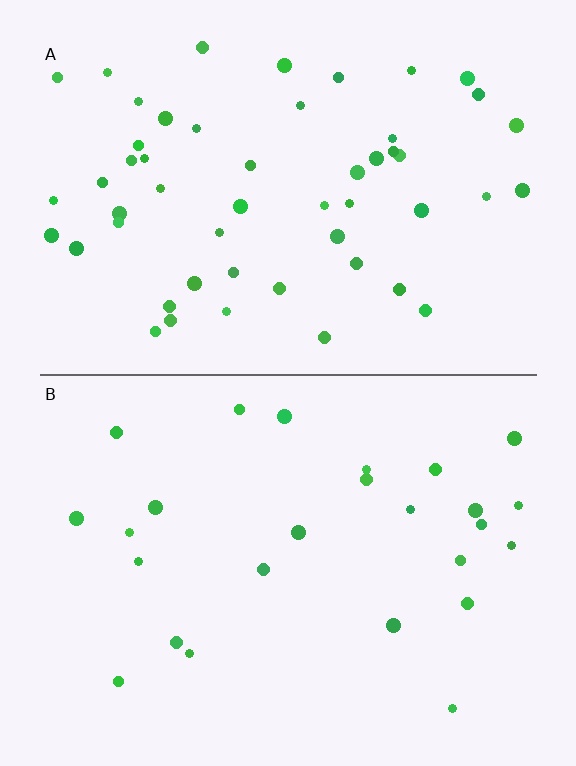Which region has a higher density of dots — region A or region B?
A (the top).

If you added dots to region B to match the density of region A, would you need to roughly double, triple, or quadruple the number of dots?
Approximately double.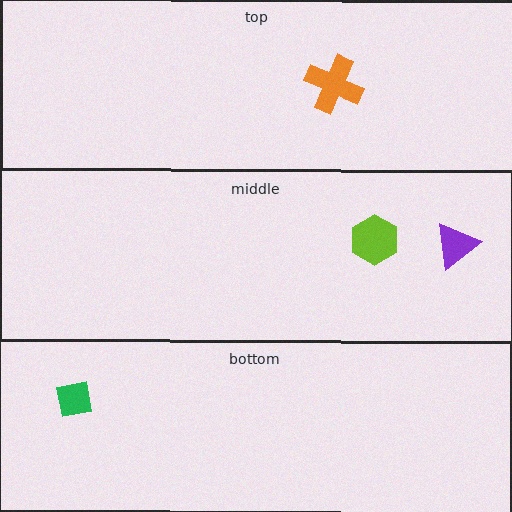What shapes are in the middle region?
The purple triangle, the lime hexagon.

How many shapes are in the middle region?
2.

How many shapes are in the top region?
1.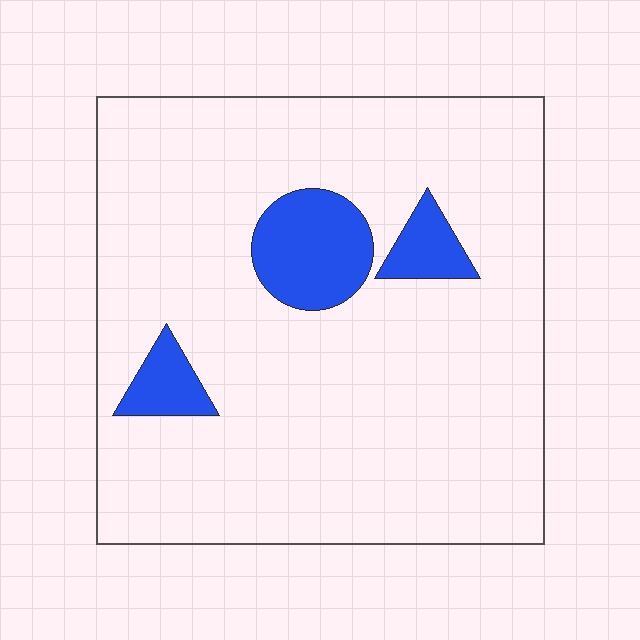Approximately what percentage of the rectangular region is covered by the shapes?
Approximately 10%.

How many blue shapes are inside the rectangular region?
3.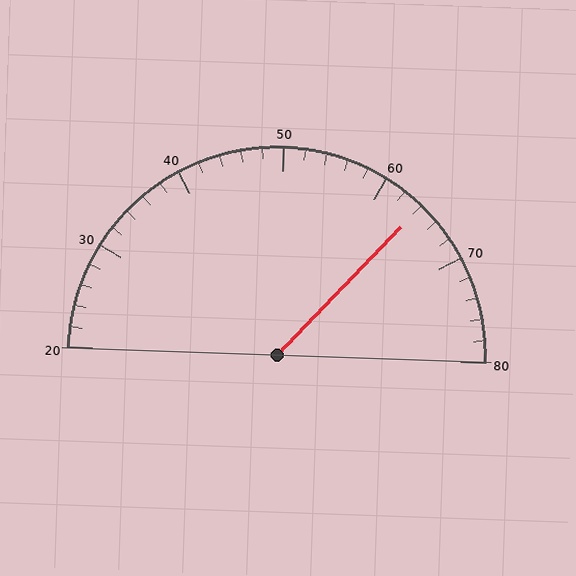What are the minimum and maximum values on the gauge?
The gauge ranges from 20 to 80.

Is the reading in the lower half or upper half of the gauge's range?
The reading is in the upper half of the range (20 to 80).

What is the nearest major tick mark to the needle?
The nearest major tick mark is 60.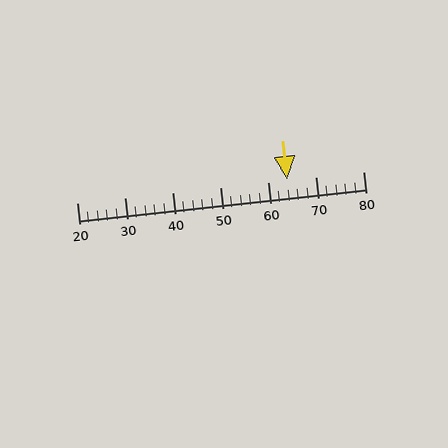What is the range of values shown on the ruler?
The ruler shows values from 20 to 80.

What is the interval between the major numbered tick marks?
The major tick marks are spaced 10 units apart.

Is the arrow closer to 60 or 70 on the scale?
The arrow is closer to 60.